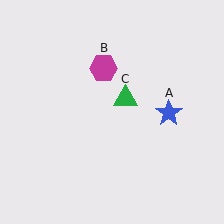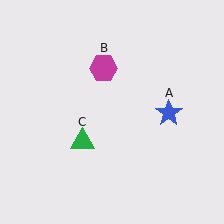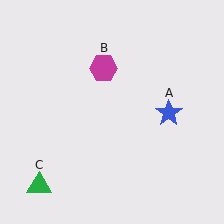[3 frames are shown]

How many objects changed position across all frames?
1 object changed position: green triangle (object C).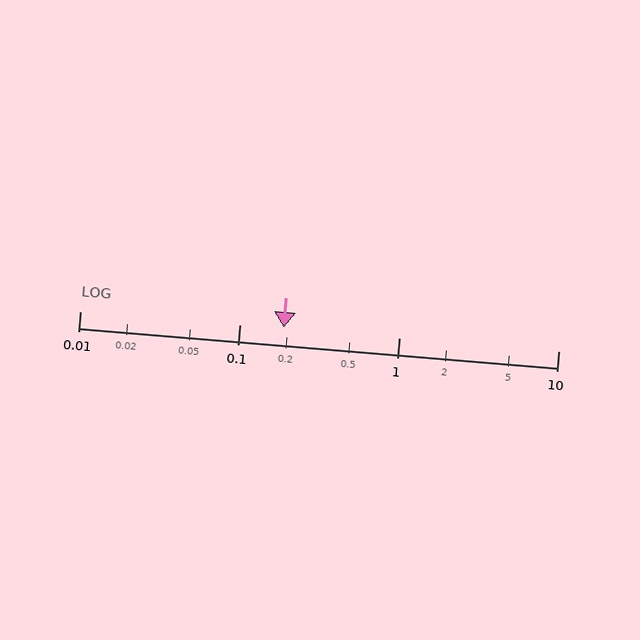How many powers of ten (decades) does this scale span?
The scale spans 3 decades, from 0.01 to 10.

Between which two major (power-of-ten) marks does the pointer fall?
The pointer is between 0.1 and 1.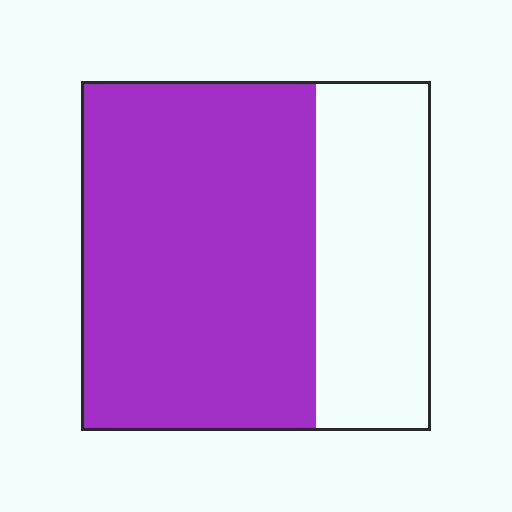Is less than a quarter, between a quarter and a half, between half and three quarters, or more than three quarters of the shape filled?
Between half and three quarters.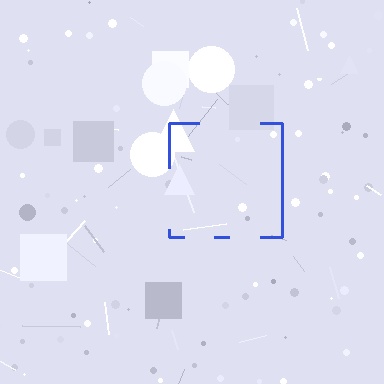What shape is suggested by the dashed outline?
The dashed outline suggests a square.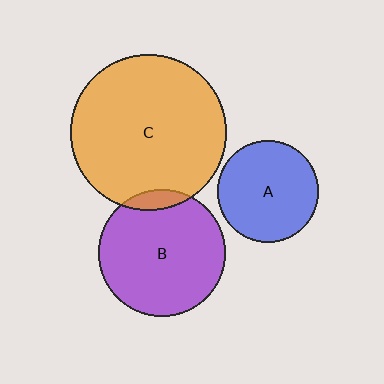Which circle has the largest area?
Circle C (orange).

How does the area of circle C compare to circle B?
Approximately 1.5 times.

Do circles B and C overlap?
Yes.